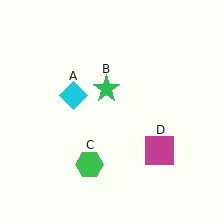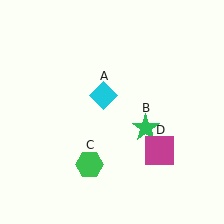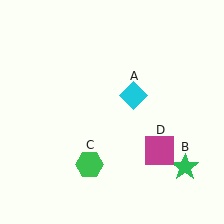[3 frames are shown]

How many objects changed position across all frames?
2 objects changed position: cyan diamond (object A), green star (object B).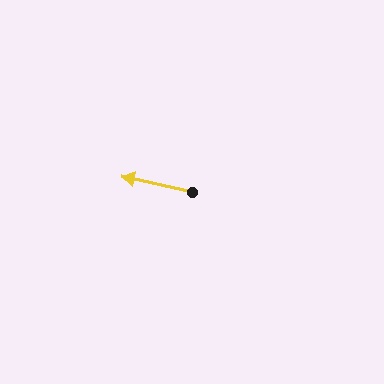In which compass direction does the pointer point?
West.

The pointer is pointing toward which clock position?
Roughly 9 o'clock.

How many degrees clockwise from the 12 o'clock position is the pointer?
Approximately 283 degrees.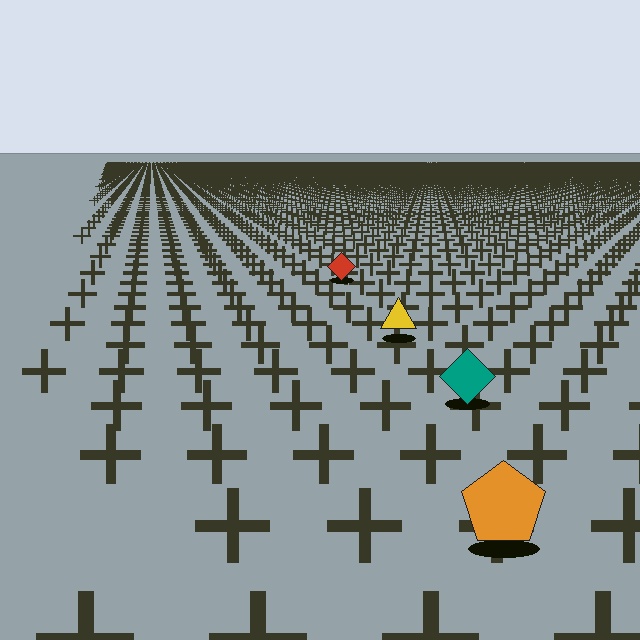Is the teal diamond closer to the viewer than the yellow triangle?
Yes. The teal diamond is closer — you can tell from the texture gradient: the ground texture is coarser near it.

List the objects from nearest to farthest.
From nearest to farthest: the orange pentagon, the teal diamond, the yellow triangle, the red diamond.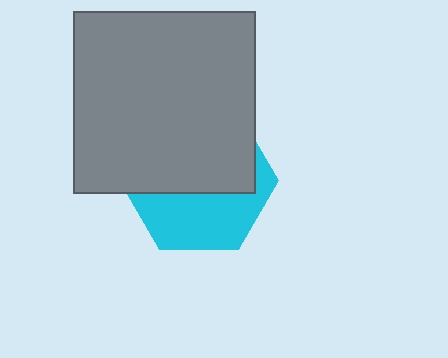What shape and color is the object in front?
The object in front is a gray square.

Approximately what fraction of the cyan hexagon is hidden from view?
Roughly 57% of the cyan hexagon is hidden behind the gray square.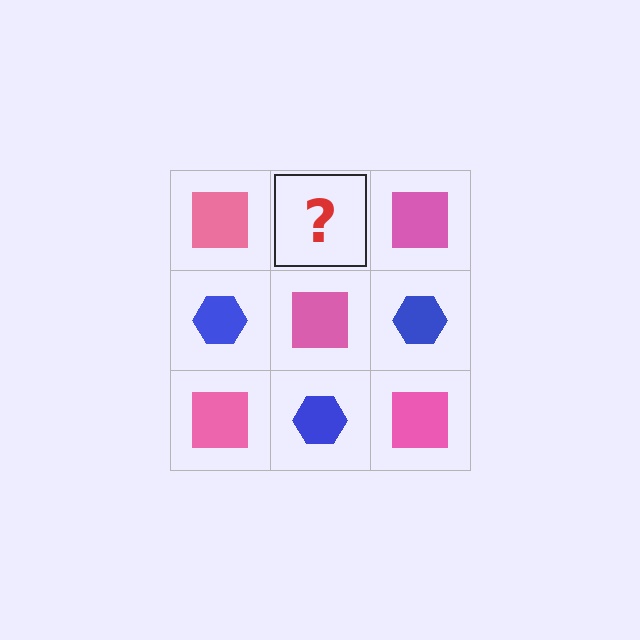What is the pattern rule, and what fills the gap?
The rule is that it alternates pink square and blue hexagon in a checkerboard pattern. The gap should be filled with a blue hexagon.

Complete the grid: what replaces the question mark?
The question mark should be replaced with a blue hexagon.